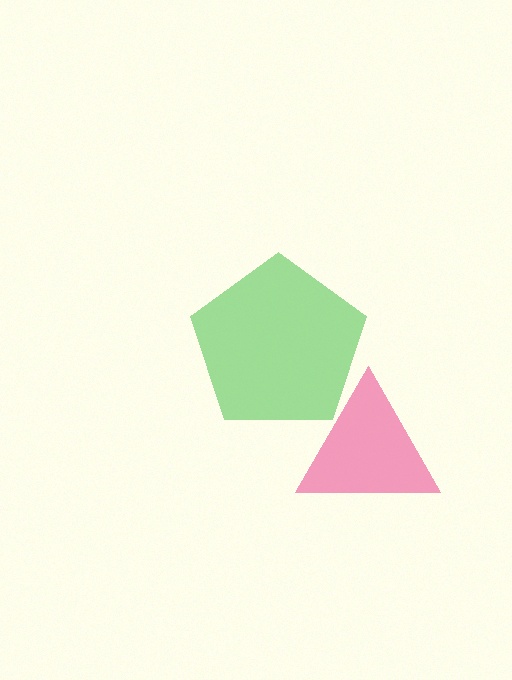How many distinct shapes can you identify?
There are 2 distinct shapes: a pink triangle, a green pentagon.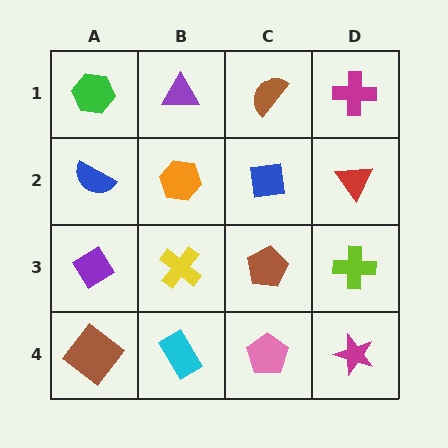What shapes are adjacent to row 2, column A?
A green hexagon (row 1, column A), a purple diamond (row 3, column A), an orange hexagon (row 2, column B).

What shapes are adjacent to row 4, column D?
A lime cross (row 3, column D), a pink pentagon (row 4, column C).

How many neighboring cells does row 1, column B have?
3.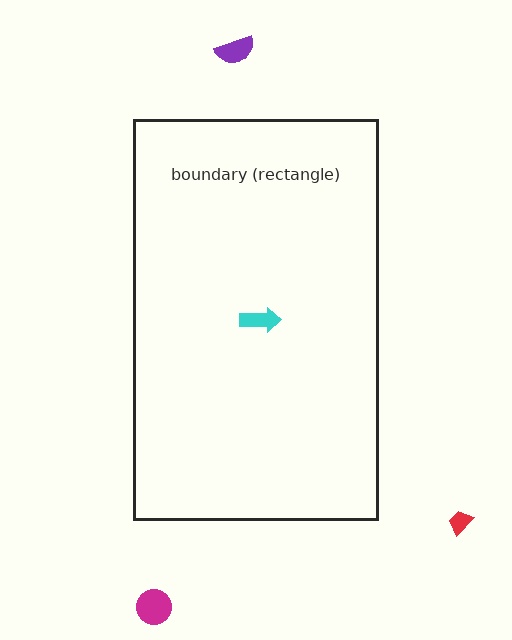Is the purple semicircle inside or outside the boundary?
Outside.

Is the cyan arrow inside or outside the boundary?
Inside.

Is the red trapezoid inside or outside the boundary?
Outside.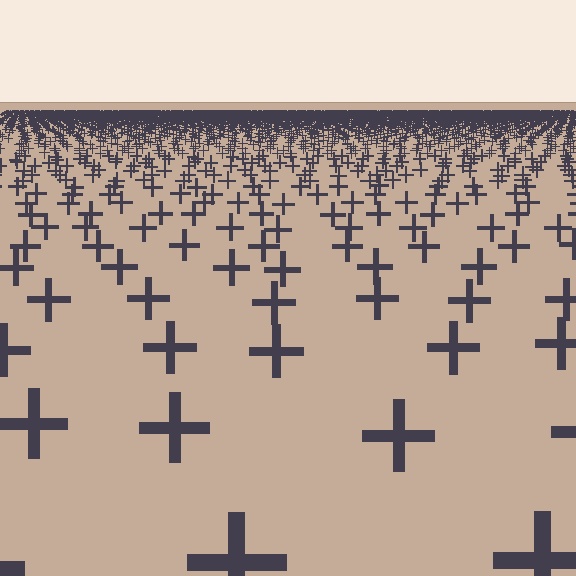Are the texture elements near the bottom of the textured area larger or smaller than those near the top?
Larger. Near the bottom, elements are closer to the viewer and appear at a bigger on-screen size.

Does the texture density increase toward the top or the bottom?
Density increases toward the top.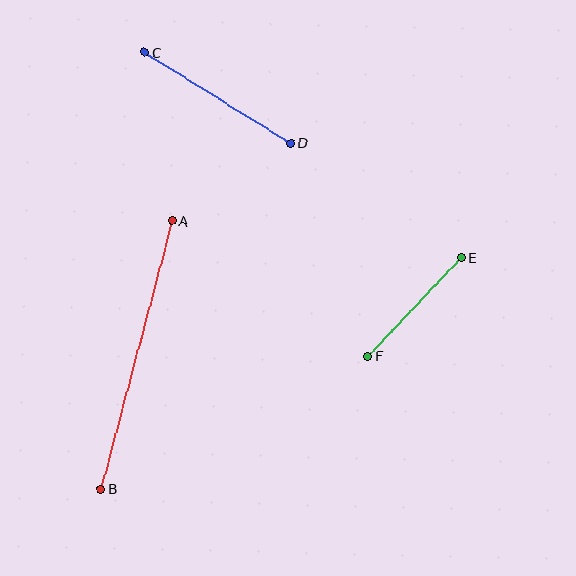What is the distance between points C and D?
The distance is approximately 172 pixels.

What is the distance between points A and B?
The distance is approximately 277 pixels.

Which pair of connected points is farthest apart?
Points A and B are farthest apart.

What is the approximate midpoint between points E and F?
The midpoint is at approximately (414, 307) pixels.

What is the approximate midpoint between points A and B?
The midpoint is at approximately (136, 355) pixels.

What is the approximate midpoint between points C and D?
The midpoint is at approximately (218, 98) pixels.